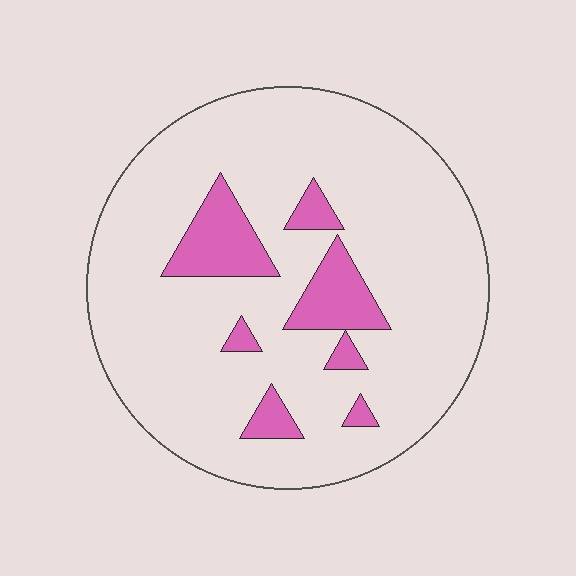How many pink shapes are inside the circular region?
7.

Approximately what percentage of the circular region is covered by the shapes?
Approximately 15%.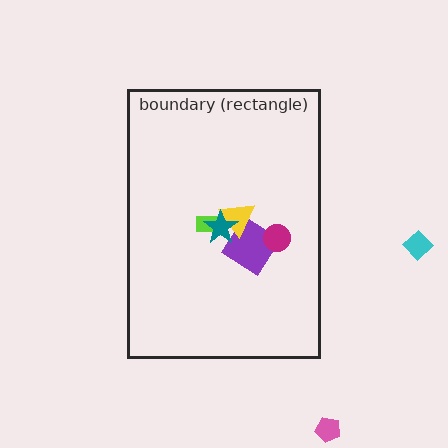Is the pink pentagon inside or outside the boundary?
Outside.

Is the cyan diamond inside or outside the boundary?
Outside.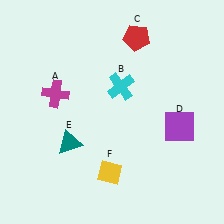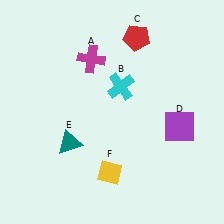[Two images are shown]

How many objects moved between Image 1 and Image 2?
1 object moved between the two images.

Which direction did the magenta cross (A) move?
The magenta cross (A) moved right.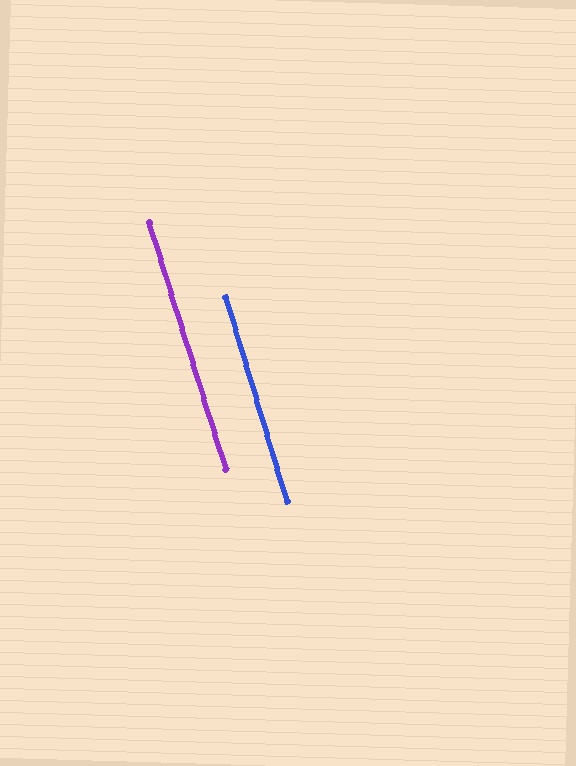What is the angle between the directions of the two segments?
Approximately 1 degree.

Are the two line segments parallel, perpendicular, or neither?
Parallel — their directions differ by only 0.6°.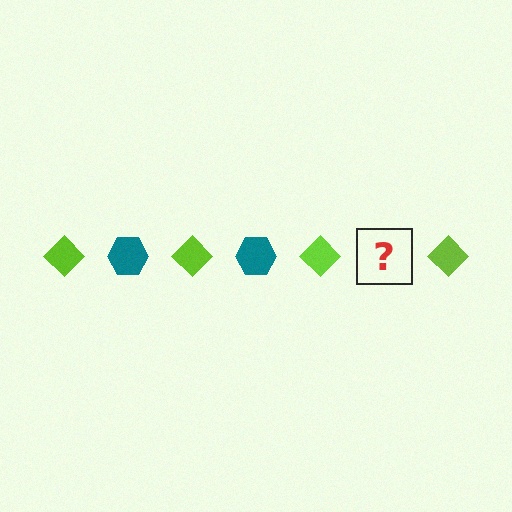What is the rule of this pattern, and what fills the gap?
The rule is that the pattern alternates between lime diamond and teal hexagon. The gap should be filled with a teal hexagon.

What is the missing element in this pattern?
The missing element is a teal hexagon.